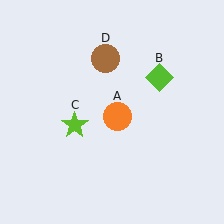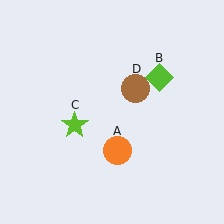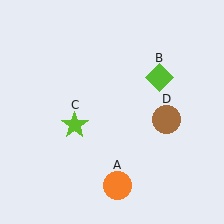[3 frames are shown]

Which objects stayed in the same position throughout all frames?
Lime diamond (object B) and lime star (object C) remained stationary.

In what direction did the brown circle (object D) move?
The brown circle (object D) moved down and to the right.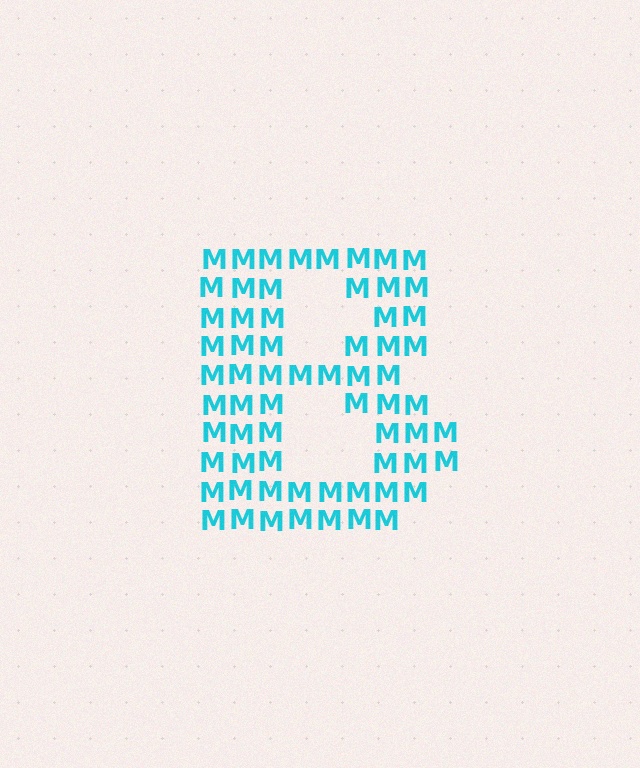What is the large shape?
The large shape is the letter B.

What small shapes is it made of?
It is made of small letter M's.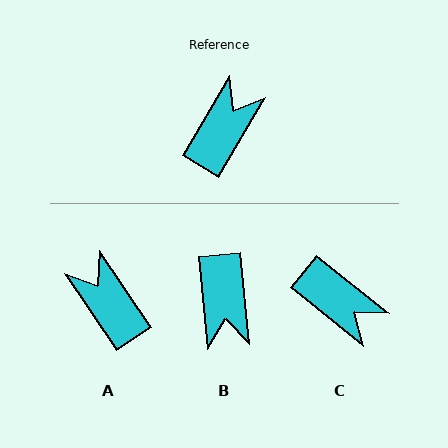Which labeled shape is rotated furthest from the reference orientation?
B, about 143 degrees away.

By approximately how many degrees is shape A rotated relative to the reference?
Approximately 65 degrees counter-clockwise.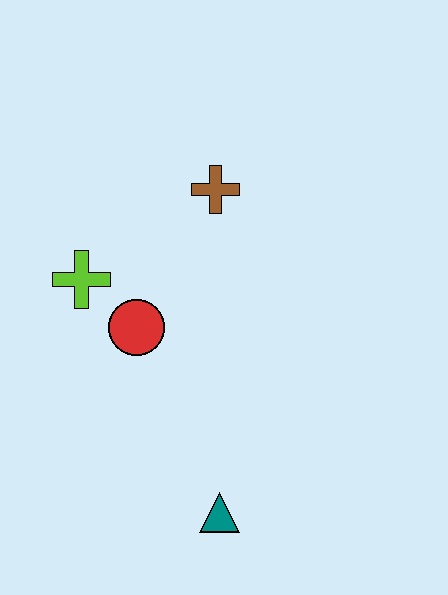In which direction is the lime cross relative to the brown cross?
The lime cross is to the left of the brown cross.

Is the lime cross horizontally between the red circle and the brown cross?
No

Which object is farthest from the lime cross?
The teal triangle is farthest from the lime cross.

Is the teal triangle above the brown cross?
No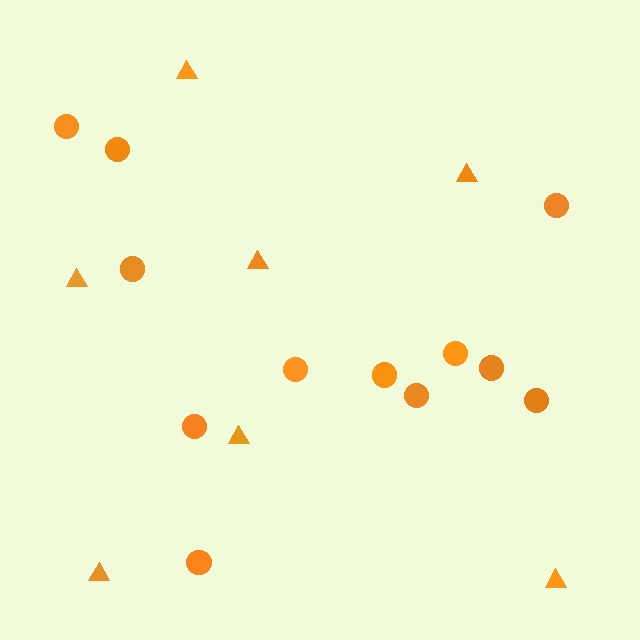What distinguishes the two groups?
There are 2 groups: one group of triangles (7) and one group of circles (12).